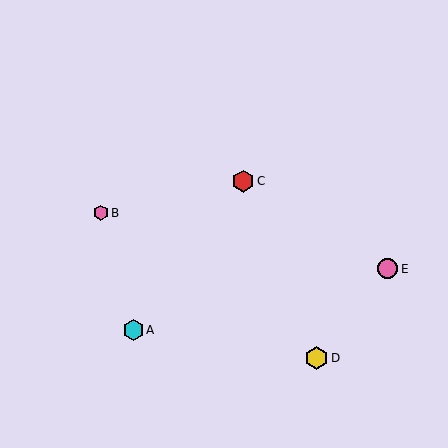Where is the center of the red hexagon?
The center of the red hexagon is at (243, 181).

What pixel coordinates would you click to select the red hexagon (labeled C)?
Click at (243, 181) to select the red hexagon C.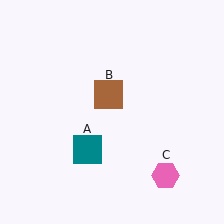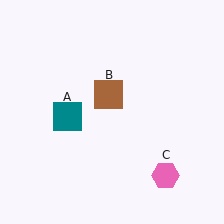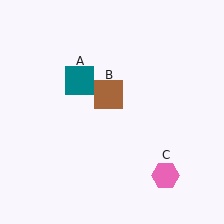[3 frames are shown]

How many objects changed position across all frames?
1 object changed position: teal square (object A).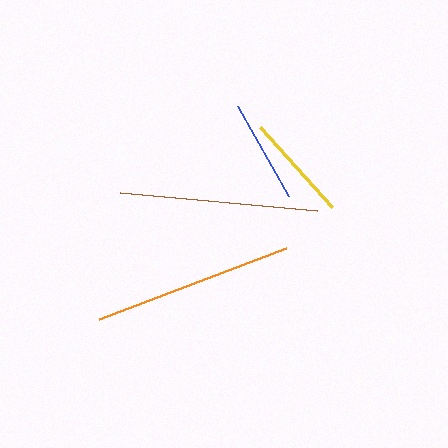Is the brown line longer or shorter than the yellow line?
The brown line is longer than the yellow line.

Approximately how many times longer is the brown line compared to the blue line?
The brown line is approximately 1.9 times the length of the blue line.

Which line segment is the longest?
The orange line is the longest at approximately 200 pixels.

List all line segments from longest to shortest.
From longest to shortest: orange, brown, yellow, blue.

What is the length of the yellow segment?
The yellow segment is approximately 108 pixels long.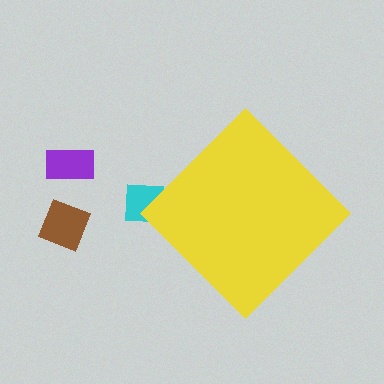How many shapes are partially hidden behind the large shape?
1 shape is partially hidden.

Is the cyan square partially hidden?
Yes, the cyan square is partially hidden behind the yellow diamond.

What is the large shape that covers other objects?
A yellow diamond.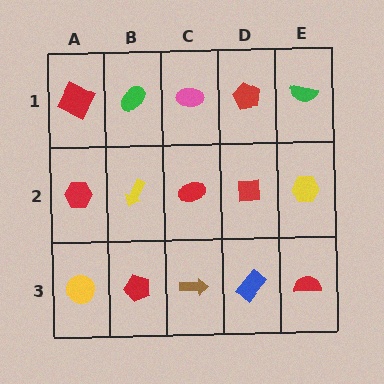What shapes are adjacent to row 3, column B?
A yellow arrow (row 2, column B), a yellow circle (row 3, column A), a brown arrow (row 3, column C).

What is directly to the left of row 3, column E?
A blue rectangle.